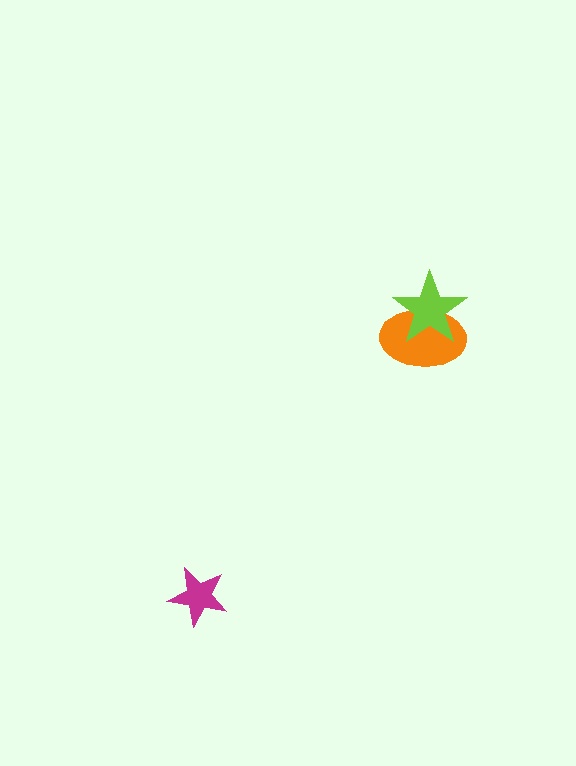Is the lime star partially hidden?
No, no other shape covers it.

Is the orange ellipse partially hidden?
Yes, it is partially covered by another shape.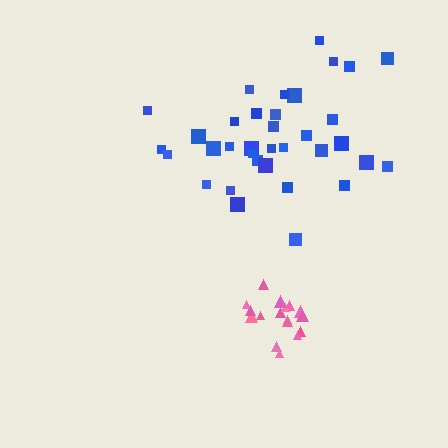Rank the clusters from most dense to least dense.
pink, blue.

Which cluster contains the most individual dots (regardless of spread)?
Blue (35).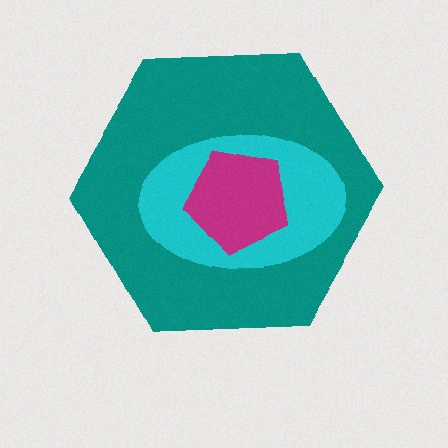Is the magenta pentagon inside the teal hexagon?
Yes.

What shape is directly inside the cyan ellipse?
The magenta pentagon.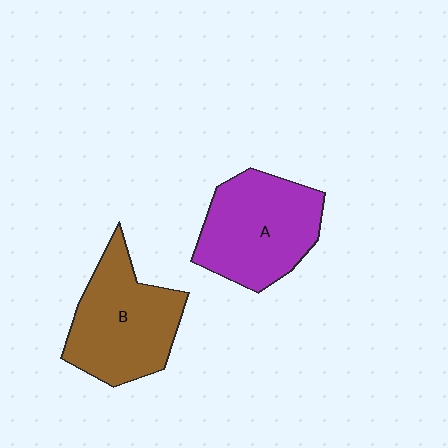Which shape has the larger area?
Shape A (purple).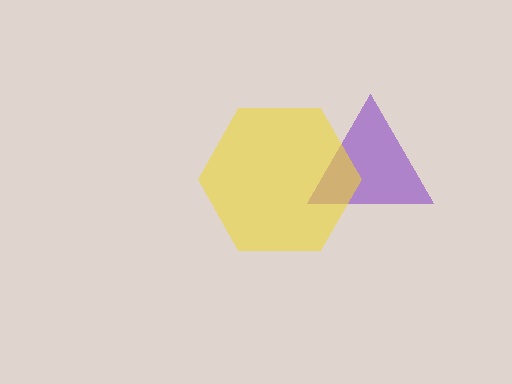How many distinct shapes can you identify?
There are 2 distinct shapes: a purple triangle, a yellow hexagon.